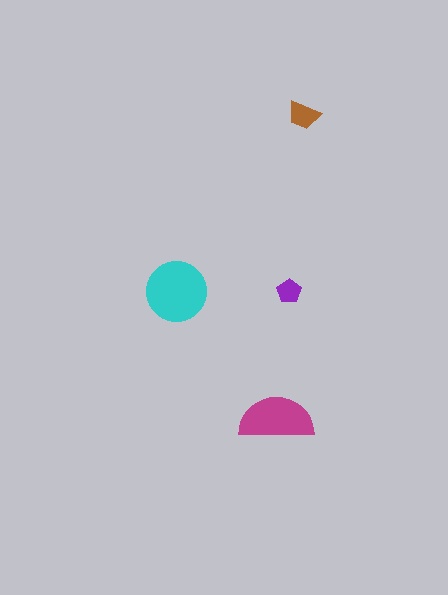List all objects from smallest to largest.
The purple pentagon, the brown trapezoid, the magenta semicircle, the cyan circle.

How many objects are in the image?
There are 4 objects in the image.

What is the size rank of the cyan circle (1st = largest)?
1st.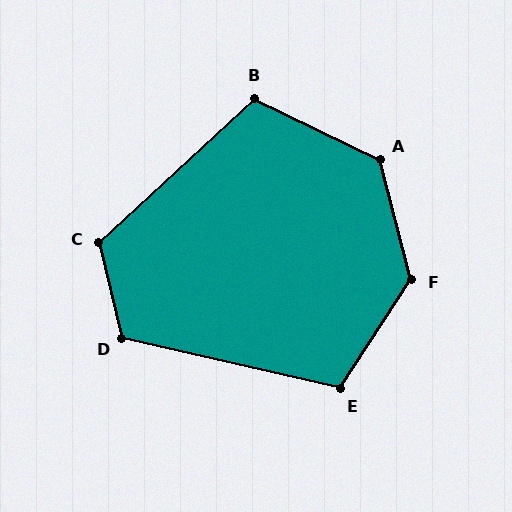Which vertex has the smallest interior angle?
E, at approximately 110 degrees.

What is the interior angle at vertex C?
Approximately 119 degrees (obtuse).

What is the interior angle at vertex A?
Approximately 130 degrees (obtuse).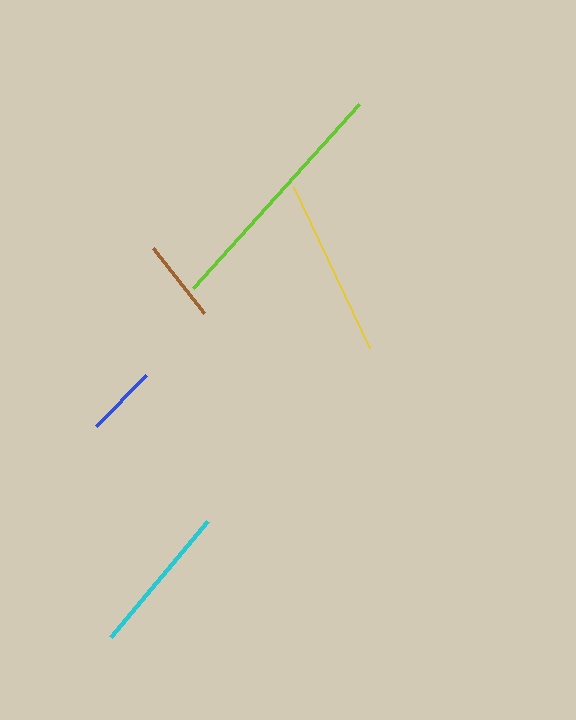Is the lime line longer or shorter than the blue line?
The lime line is longer than the blue line.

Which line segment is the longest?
The lime line is the longest at approximately 248 pixels.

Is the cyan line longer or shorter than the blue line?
The cyan line is longer than the blue line.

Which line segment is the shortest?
The blue line is the shortest at approximately 70 pixels.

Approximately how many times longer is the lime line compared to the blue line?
The lime line is approximately 3.5 times the length of the blue line.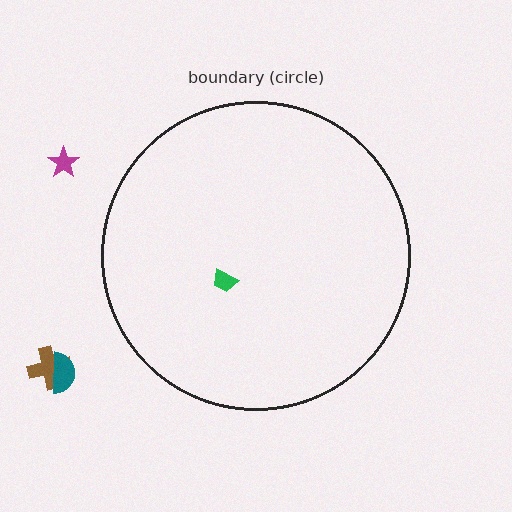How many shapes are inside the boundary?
1 inside, 3 outside.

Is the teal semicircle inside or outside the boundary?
Outside.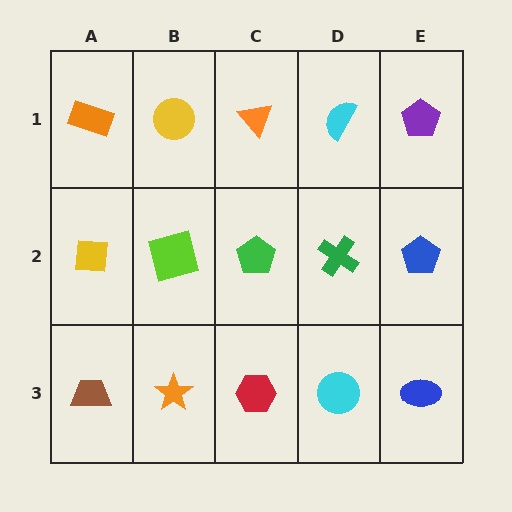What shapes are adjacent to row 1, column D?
A green cross (row 2, column D), an orange triangle (row 1, column C), a purple pentagon (row 1, column E).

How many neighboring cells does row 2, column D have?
4.